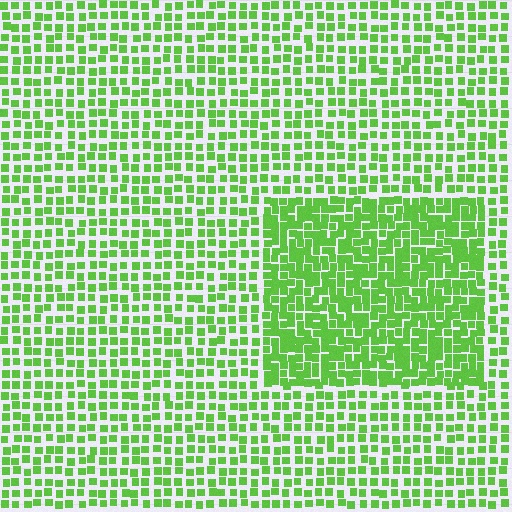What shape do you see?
I see a rectangle.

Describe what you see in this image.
The image contains small lime elements arranged at two different densities. A rectangle-shaped region is visible where the elements are more densely packed than the surrounding area.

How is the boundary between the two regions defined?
The boundary is defined by a change in element density (approximately 1.7x ratio). All elements are the same color, size, and shape.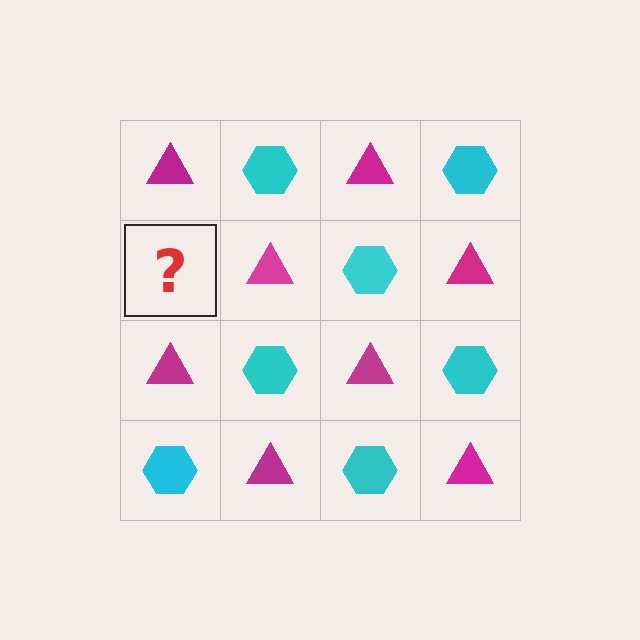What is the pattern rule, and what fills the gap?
The rule is that it alternates magenta triangle and cyan hexagon in a checkerboard pattern. The gap should be filled with a cyan hexagon.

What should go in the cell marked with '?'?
The missing cell should contain a cyan hexagon.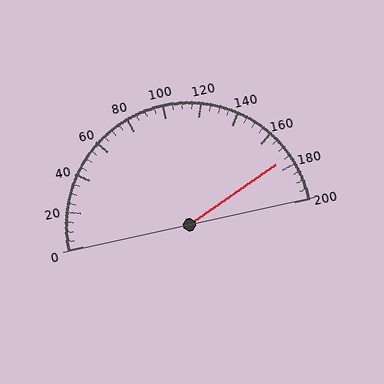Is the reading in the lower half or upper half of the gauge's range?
The reading is in the upper half of the range (0 to 200).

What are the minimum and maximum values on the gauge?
The gauge ranges from 0 to 200.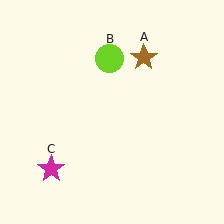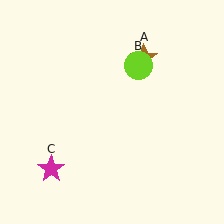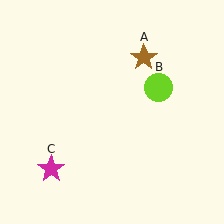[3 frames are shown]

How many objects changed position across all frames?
1 object changed position: lime circle (object B).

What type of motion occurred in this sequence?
The lime circle (object B) rotated clockwise around the center of the scene.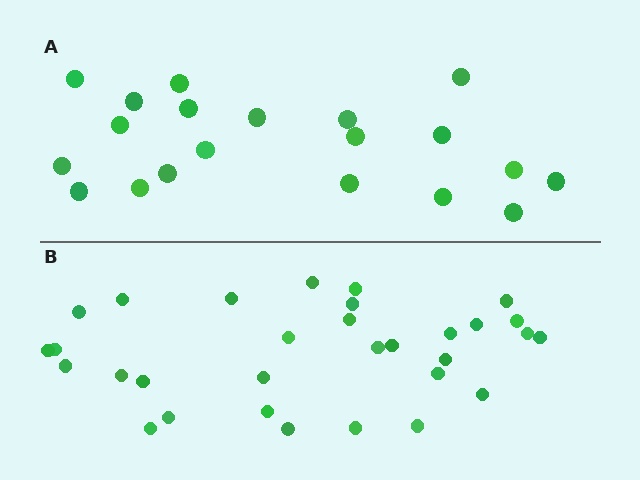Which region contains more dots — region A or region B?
Region B (the bottom region) has more dots.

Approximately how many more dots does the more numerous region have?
Region B has roughly 12 or so more dots than region A.